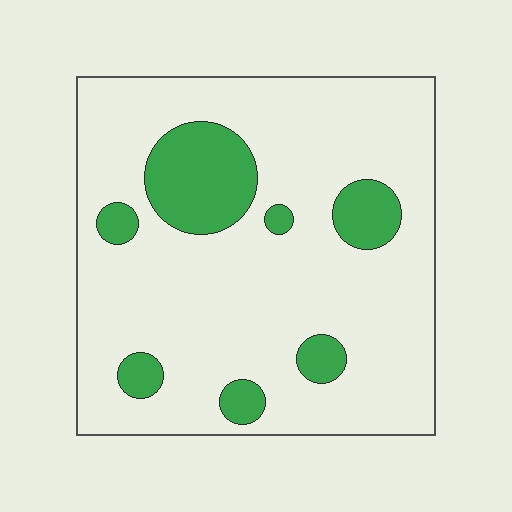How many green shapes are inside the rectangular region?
7.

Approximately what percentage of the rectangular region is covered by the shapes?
Approximately 15%.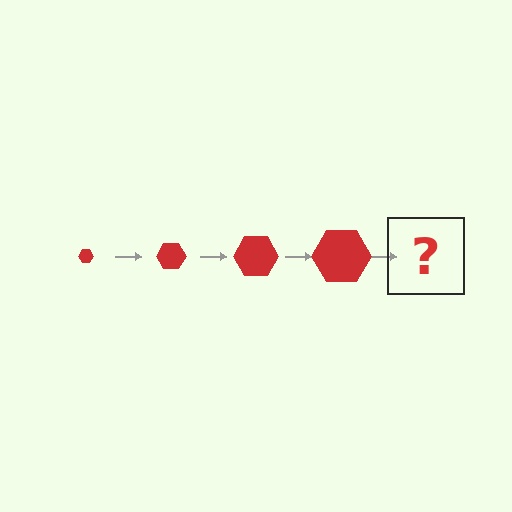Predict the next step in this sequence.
The next step is a red hexagon, larger than the previous one.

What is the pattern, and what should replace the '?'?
The pattern is that the hexagon gets progressively larger each step. The '?' should be a red hexagon, larger than the previous one.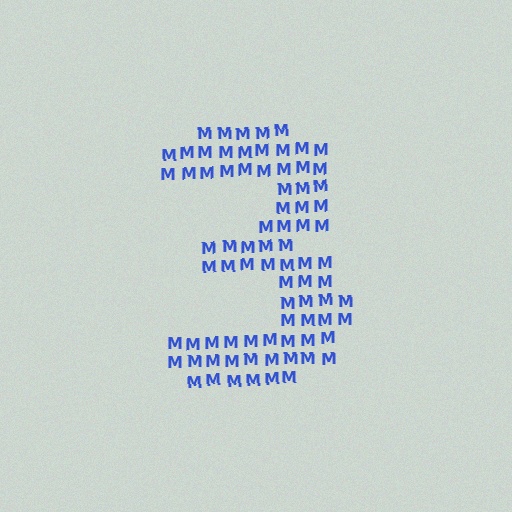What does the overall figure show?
The overall figure shows the digit 3.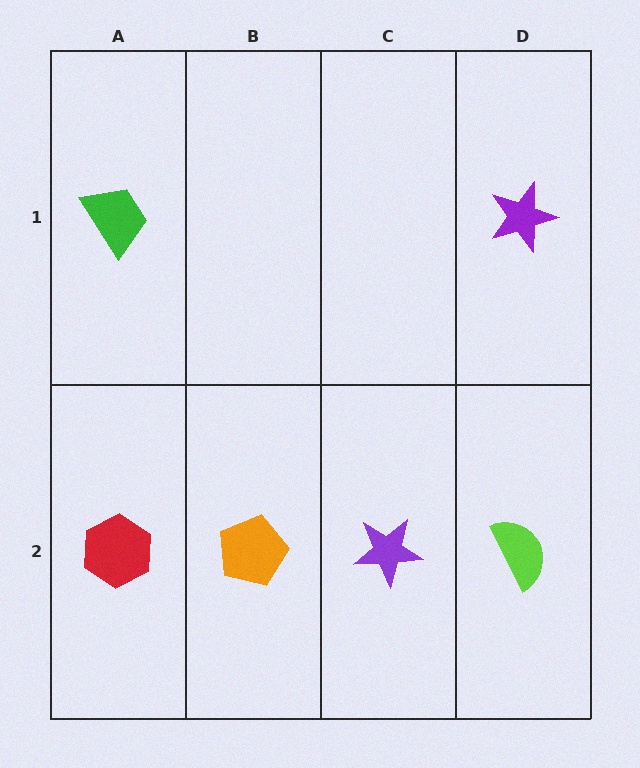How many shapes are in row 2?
4 shapes.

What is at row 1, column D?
A purple star.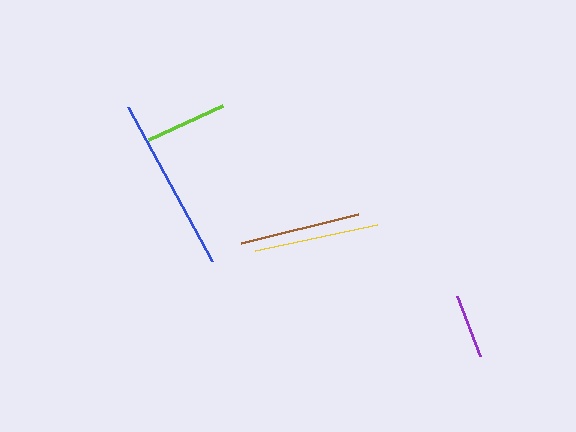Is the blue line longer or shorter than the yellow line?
The blue line is longer than the yellow line.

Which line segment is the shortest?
The purple line is the shortest at approximately 64 pixels.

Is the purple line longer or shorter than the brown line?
The brown line is longer than the purple line.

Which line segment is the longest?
The blue line is the longest at approximately 175 pixels.